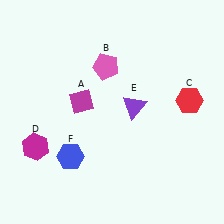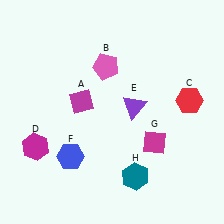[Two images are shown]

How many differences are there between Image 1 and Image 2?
There are 2 differences between the two images.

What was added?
A magenta diamond (G), a teal hexagon (H) were added in Image 2.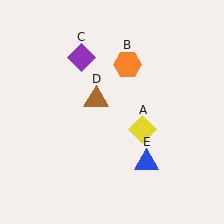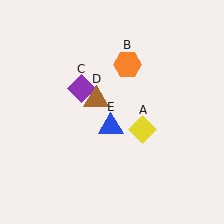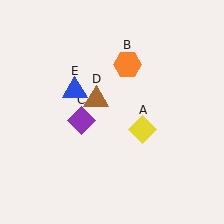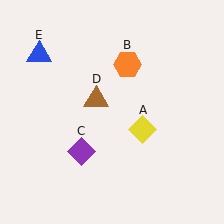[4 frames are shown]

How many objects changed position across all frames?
2 objects changed position: purple diamond (object C), blue triangle (object E).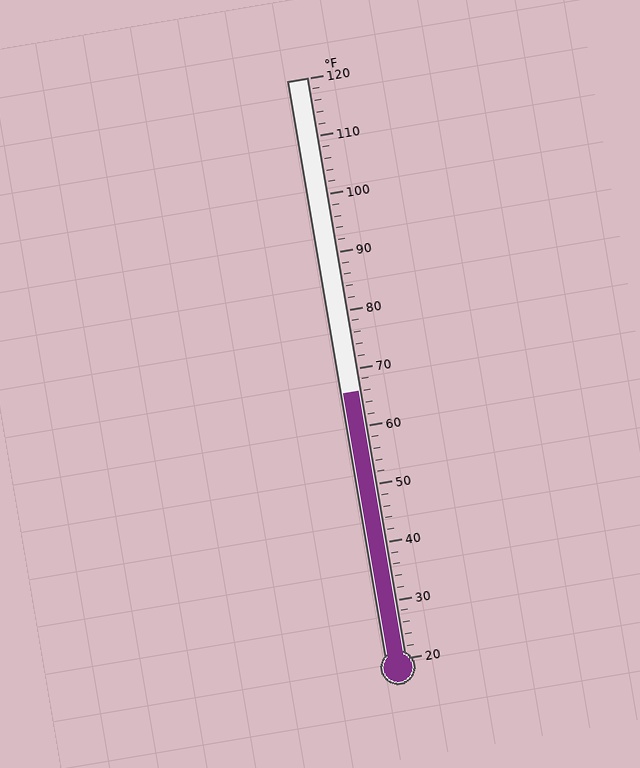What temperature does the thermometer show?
The thermometer shows approximately 66°F.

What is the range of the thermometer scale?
The thermometer scale ranges from 20°F to 120°F.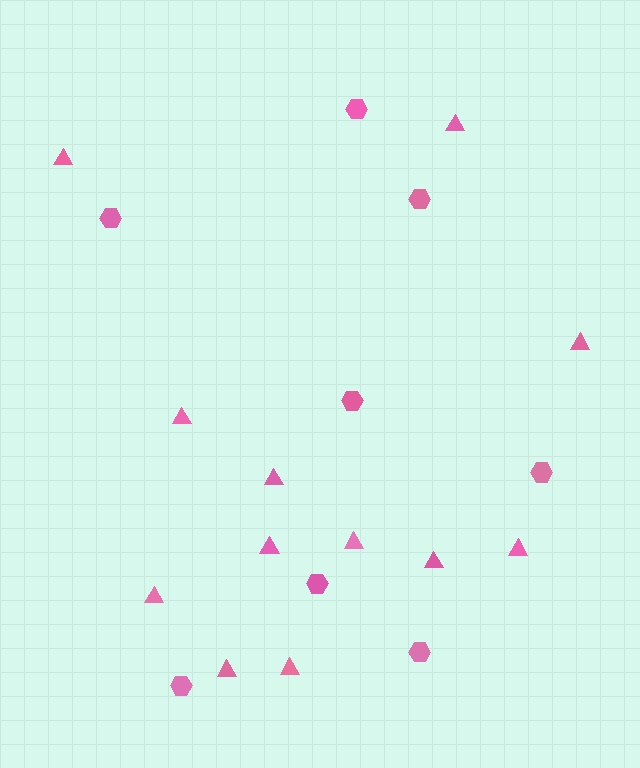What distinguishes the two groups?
There are 2 groups: one group of triangles (12) and one group of hexagons (8).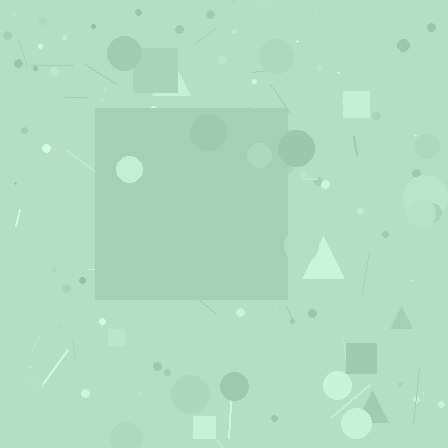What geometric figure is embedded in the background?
A square is embedded in the background.